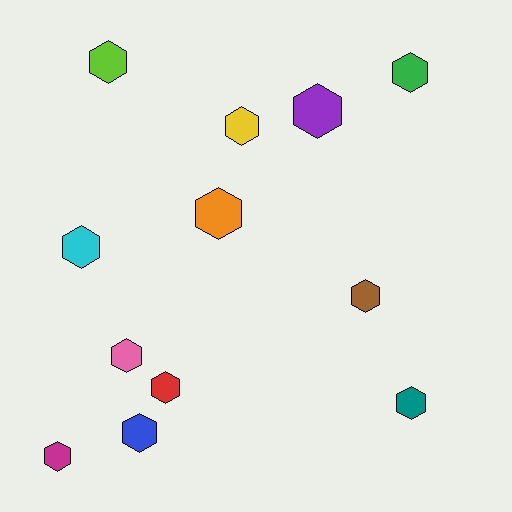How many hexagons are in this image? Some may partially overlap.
There are 12 hexagons.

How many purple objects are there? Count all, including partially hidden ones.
There is 1 purple object.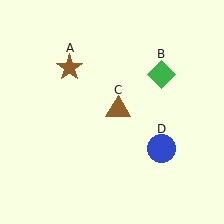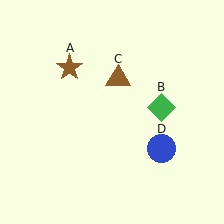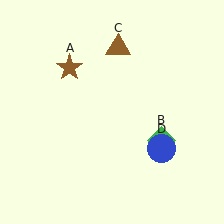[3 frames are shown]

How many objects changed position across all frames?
2 objects changed position: green diamond (object B), brown triangle (object C).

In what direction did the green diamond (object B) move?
The green diamond (object B) moved down.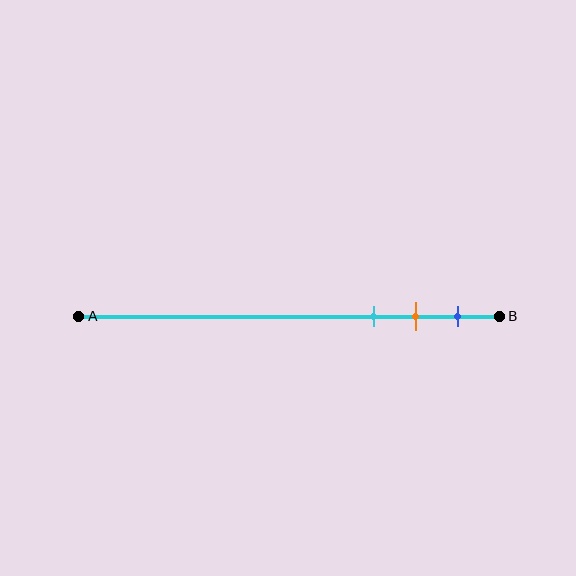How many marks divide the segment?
There are 3 marks dividing the segment.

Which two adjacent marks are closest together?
The orange and blue marks are the closest adjacent pair.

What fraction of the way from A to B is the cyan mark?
The cyan mark is approximately 70% (0.7) of the way from A to B.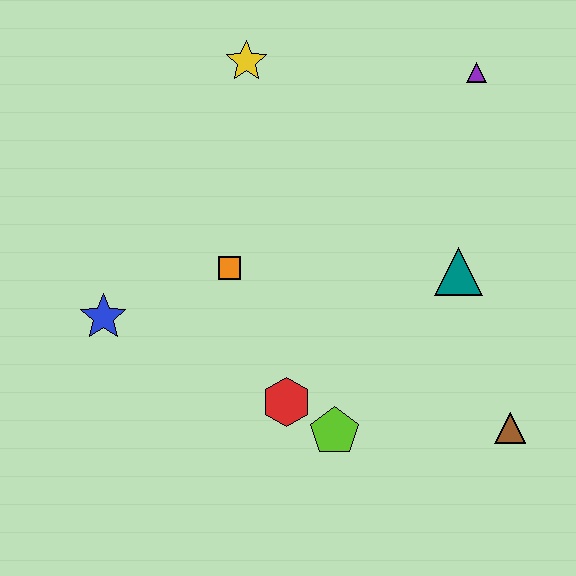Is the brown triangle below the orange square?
Yes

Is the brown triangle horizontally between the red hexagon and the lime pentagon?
No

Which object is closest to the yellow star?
The orange square is closest to the yellow star.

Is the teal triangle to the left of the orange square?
No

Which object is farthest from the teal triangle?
The blue star is farthest from the teal triangle.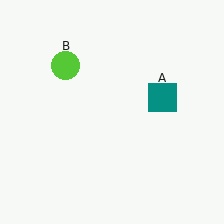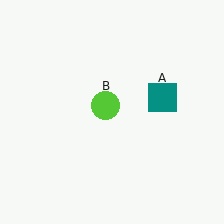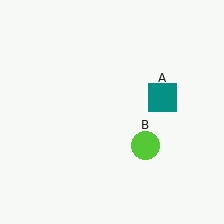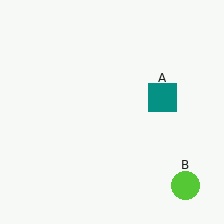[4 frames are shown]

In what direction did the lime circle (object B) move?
The lime circle (object B) moved down and to the right.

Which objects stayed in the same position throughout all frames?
Teal square (object A) remained stationary.